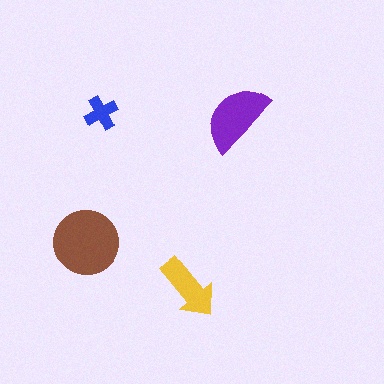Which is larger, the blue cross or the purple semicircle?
The purple semicircle.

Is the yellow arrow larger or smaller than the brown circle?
Smaller.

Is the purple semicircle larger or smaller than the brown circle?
Smaller.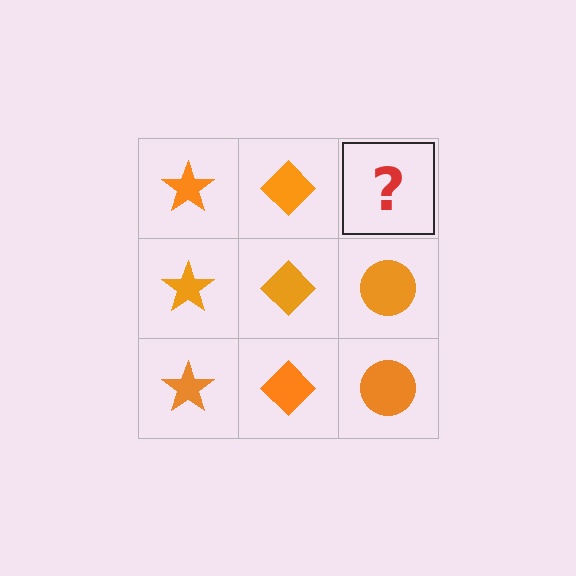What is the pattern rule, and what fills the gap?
The rule is that each column has a consistent shape. The gap should be filled with an orange circle.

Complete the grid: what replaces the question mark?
The question mark should be replaced with an orange circle.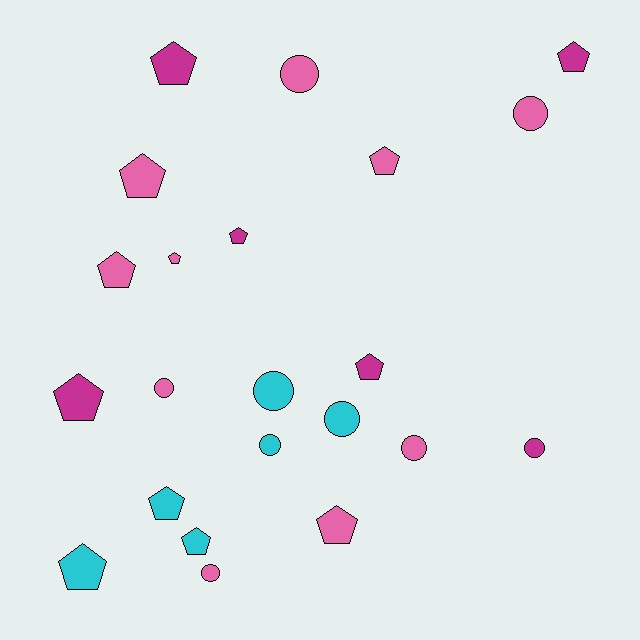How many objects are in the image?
There are 22 objects.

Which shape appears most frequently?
Pentagon, with 13 objects.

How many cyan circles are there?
There are 3 cyan circles.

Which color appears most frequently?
Pink, with 10 objects.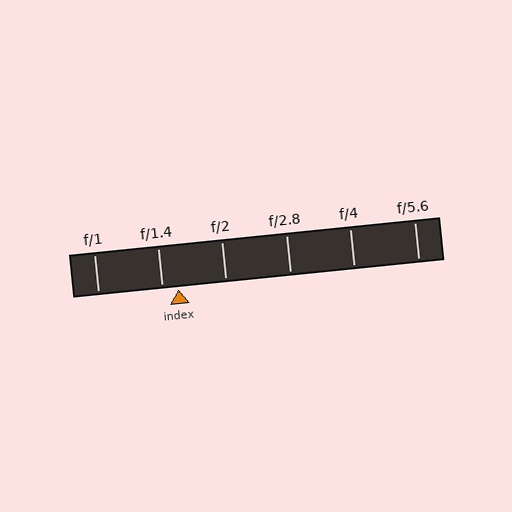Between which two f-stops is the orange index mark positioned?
The index mark is between f/1.4 and f/2.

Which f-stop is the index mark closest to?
The index mark is closest to f/1.4.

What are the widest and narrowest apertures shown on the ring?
The widest aperture shown is f/1 and the narrowest is f/5.6.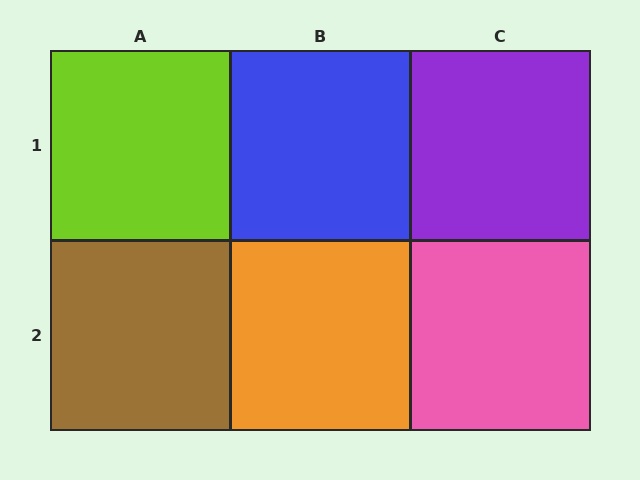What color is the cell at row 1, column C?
Purple.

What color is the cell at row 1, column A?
Lime.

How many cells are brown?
1 cell is brown.